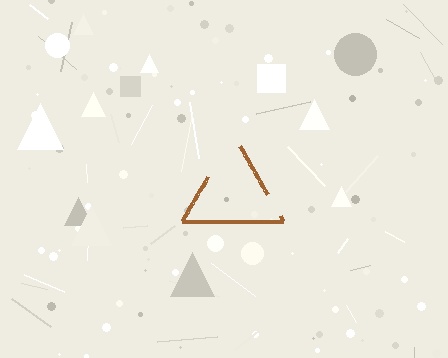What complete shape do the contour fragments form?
The contour fragments form a triangle.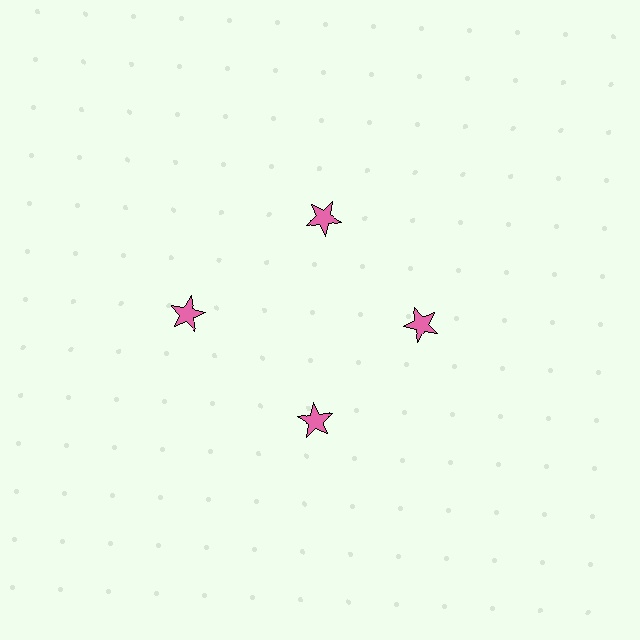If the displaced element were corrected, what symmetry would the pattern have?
It would have 4-fold rotational symmetry — the pattern would map onto itself every 90 degrees.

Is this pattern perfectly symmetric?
No. The 4 pink stars are arranged in a ring, but one element near the 9 o'clock position is pushed outward from the center, breaking the 4-fold rotational symmetry.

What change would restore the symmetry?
The symmetry would be restored by moving it inward, back onto the ring so that all 4 stars sit at equal angles and equal distance from the center.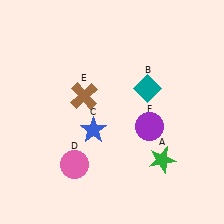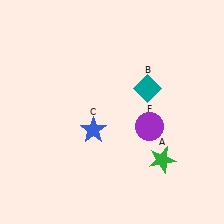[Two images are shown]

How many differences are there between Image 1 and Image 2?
There are 2 differences between the two images.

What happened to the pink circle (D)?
The pink circle (D) was removed in Image 2. It was in the bottom-left area of Image 1.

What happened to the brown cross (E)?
The brown cross (E) was removed in Image 2. It was in the top-left area of Image 1.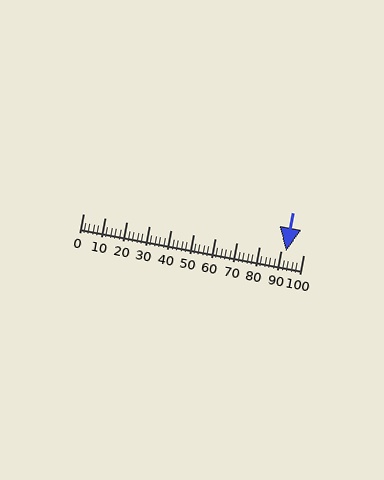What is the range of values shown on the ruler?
The ruler shows values from 0 to 100.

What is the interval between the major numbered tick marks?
The major tick marks are spaced 10 units apart.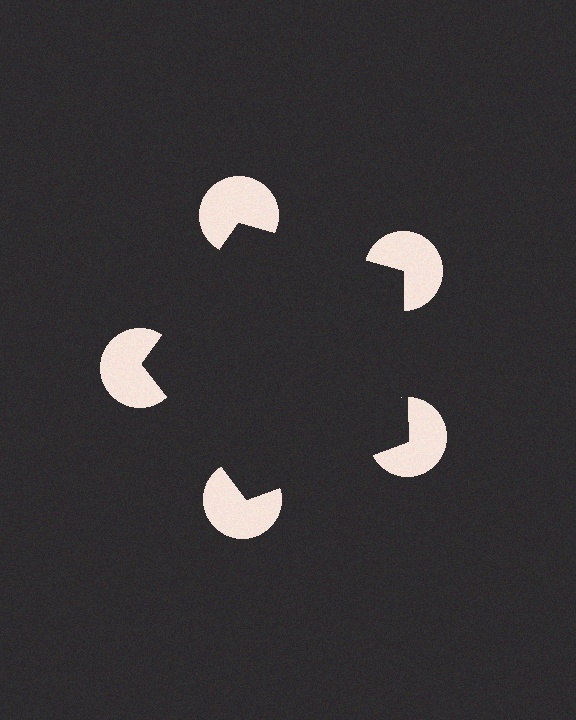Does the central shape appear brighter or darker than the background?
It typically appears slightly darker than the background, even though no actual brightness change is drawn.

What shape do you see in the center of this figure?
An illusory pentagon — its edges are inferred from the aligned wedge cuts in the pac-man discs, not physically drawn.